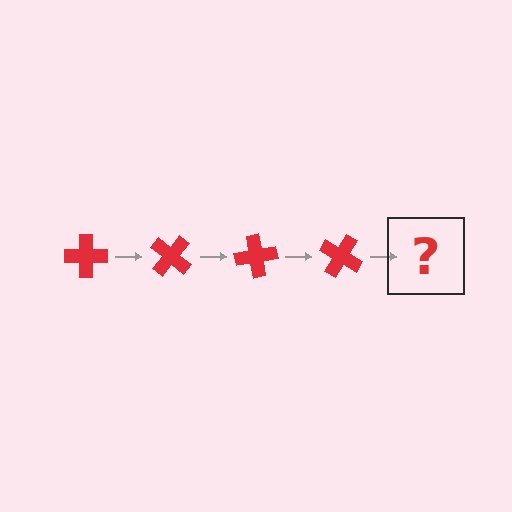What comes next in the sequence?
The next element should be a red cross rotated 160 degrees.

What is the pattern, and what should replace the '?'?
The pattern is that the cross rotates 40 degrees each step. The '?' should be a red cross rotated 160 degrees.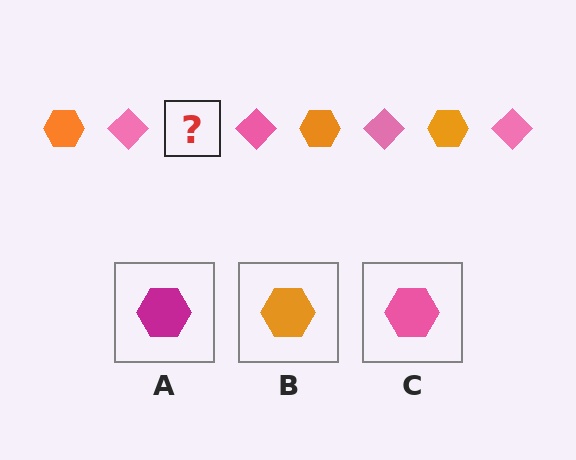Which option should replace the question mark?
Option B.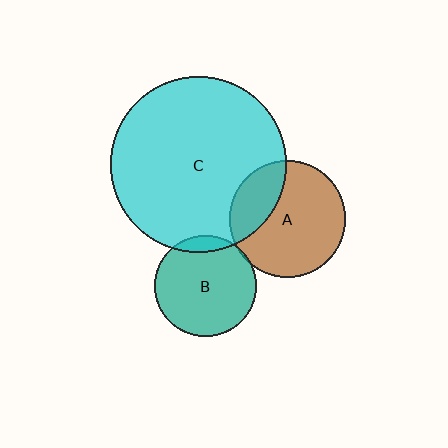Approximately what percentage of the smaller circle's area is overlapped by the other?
Approximately 5%.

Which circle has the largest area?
Circle C (cyan).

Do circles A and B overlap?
Yes.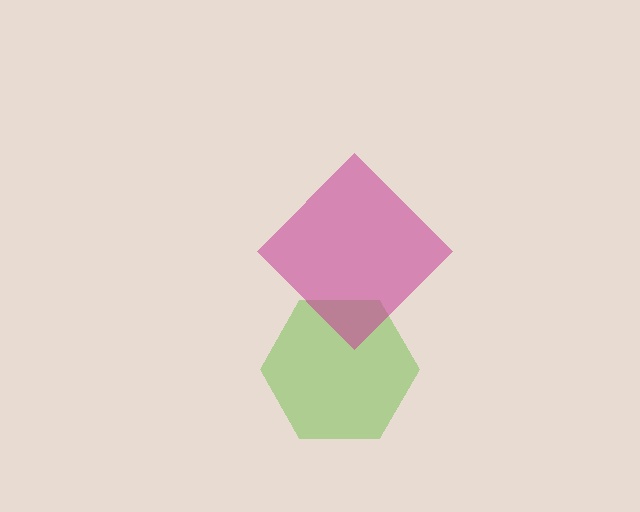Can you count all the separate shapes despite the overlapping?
Yes, there are 2 separate shapes.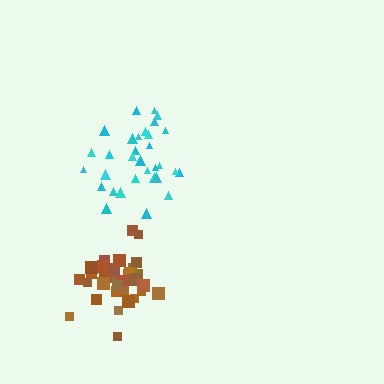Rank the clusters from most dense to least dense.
brown, cyan.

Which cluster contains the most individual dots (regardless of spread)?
Brown (34).